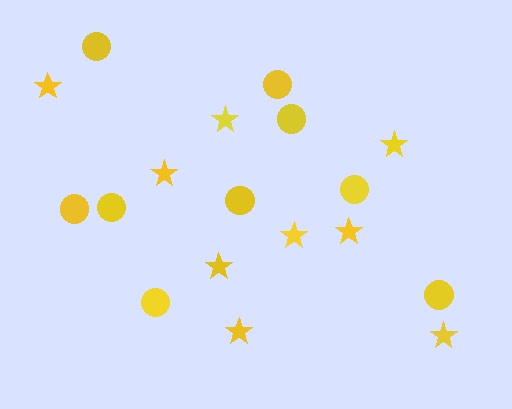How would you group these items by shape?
There are 2 groups: one group of circles (9) and one group of stars (9).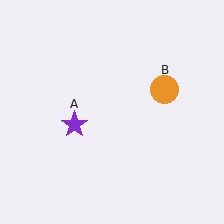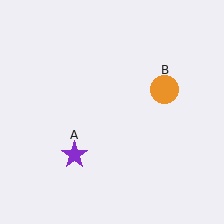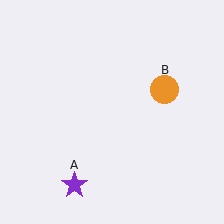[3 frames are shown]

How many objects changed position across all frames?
1 object changed position: purple star (object A).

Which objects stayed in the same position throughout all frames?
Orange circle (object B) remained stationary.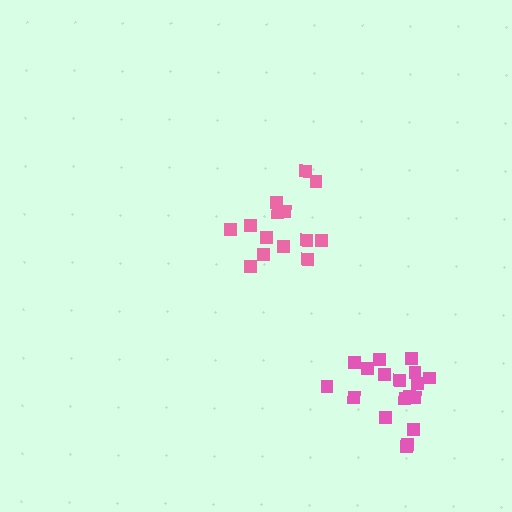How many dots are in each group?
Group 1: 18 dots, Group 2: 14 dots (32 total).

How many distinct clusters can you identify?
There are 2 distinct clusters.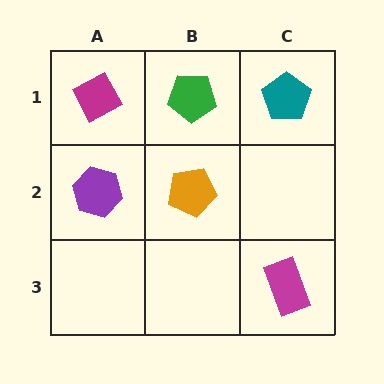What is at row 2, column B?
An orange pentagon.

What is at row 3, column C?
A magenta rectangle.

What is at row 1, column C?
A teal pentagon.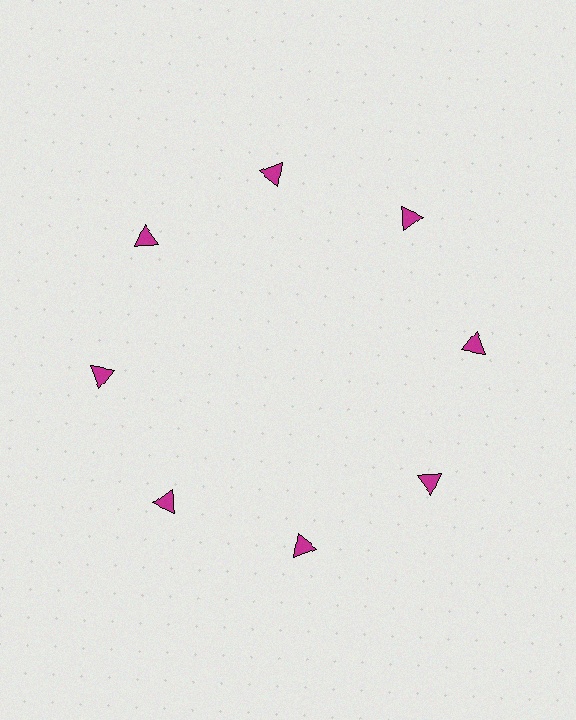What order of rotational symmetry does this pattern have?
This pattern has 8-fold rotational symmetry.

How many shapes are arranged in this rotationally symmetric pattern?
There are 8 shapes, arranged in 8 groups of 1.